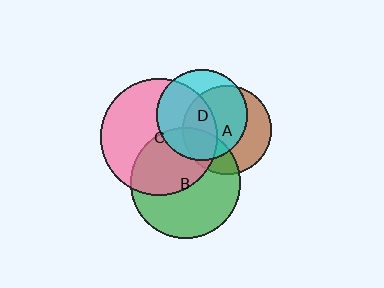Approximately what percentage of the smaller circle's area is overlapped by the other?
Approximately 30%.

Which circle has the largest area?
Circle C (pink).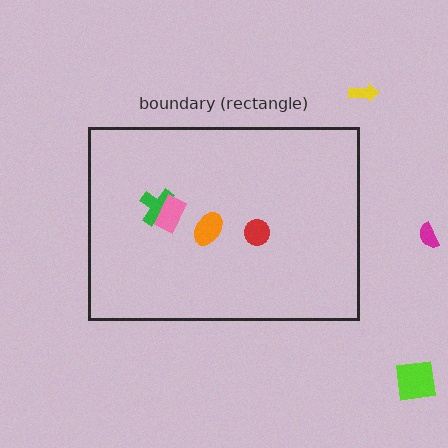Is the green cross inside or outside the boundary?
Inside.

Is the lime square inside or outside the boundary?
Outside.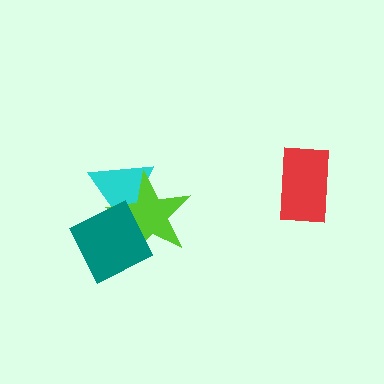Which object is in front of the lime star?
The teal diamond is in front of the lime star.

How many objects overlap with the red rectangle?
0 objects overlap with the red rectangle.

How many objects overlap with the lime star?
2 objects overlap with the lime star.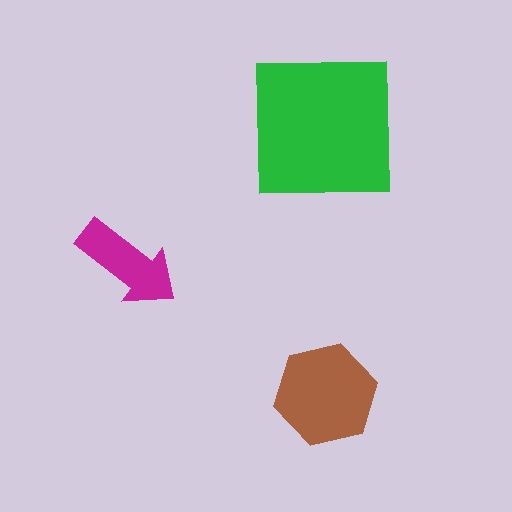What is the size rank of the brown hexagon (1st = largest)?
2nd.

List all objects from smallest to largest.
The magenta arrow, the brown hexagon, the green square.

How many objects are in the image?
There are 3 objects in the image.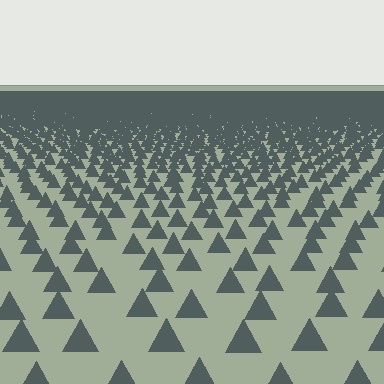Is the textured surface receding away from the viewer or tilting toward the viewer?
The surface is receding away from the viewer. Texture elements get smaller and denser toward the top.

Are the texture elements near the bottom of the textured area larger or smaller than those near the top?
Larger. Near the bottom, elements are closer to the viewer and appear at a bigger on-screen size.